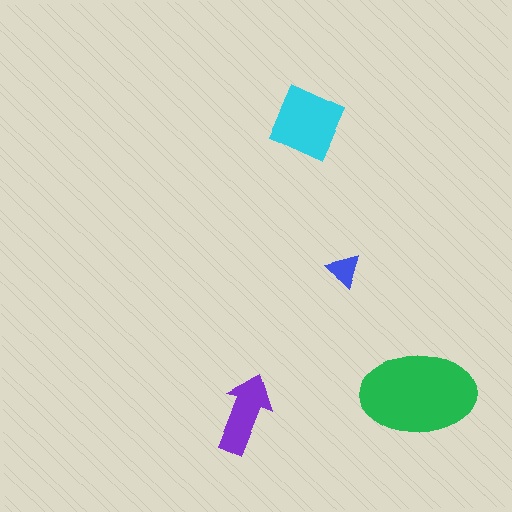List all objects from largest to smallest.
The green ellipse, the cyan diamond, the purple arrow, the blue triangle.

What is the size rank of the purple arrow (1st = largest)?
3rd.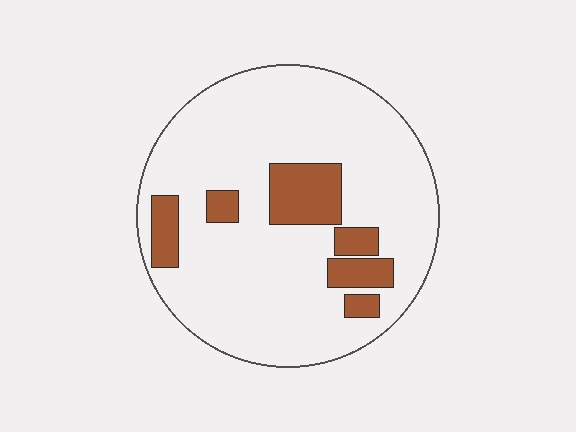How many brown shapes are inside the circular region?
6.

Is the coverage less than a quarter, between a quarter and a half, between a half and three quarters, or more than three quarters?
Less than a quarter.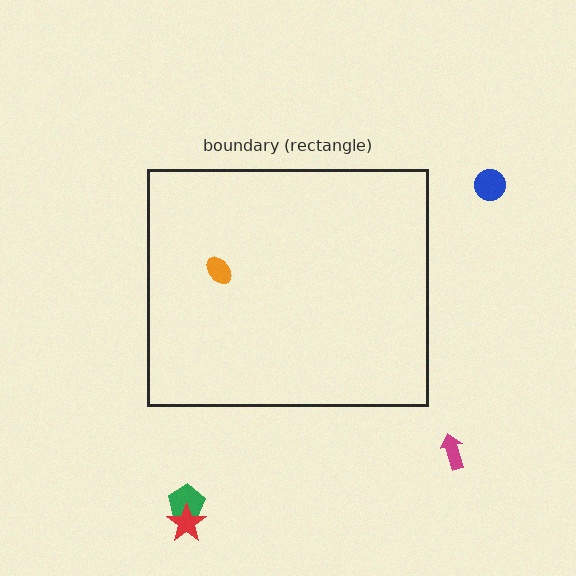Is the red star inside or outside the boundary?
Outside.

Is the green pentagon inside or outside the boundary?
Outside.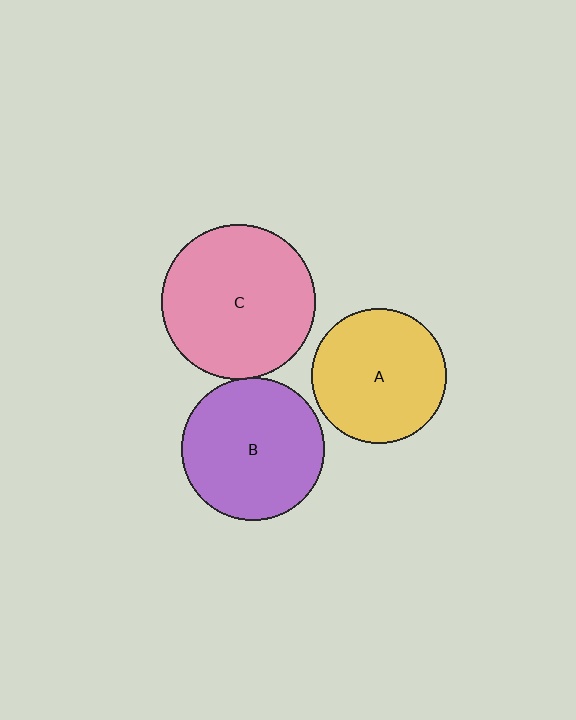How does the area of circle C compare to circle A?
Approximately 1.3 times.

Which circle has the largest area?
Circle C (pink).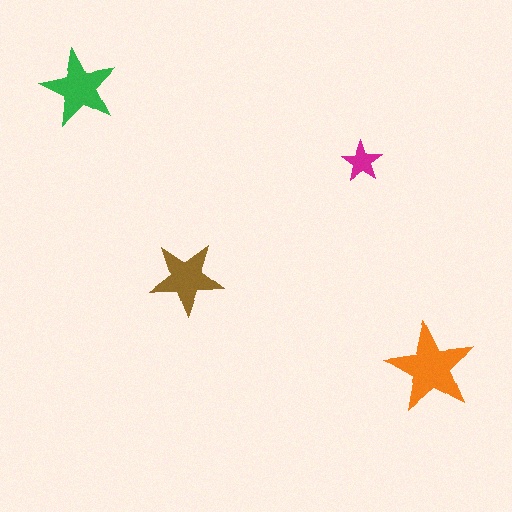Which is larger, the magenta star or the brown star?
The brown one.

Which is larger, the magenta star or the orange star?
The orange one.